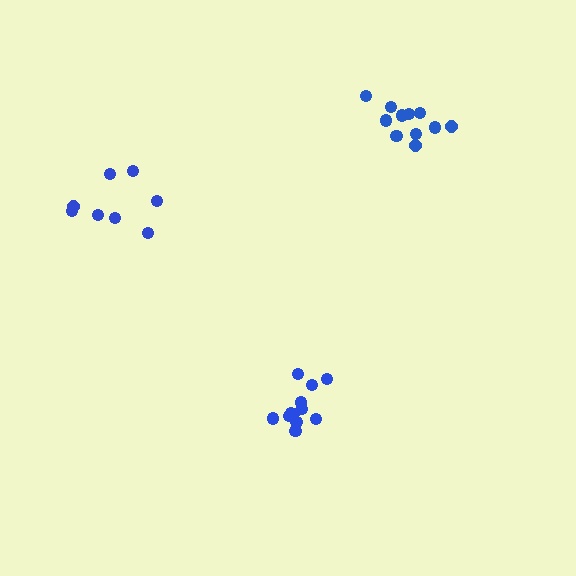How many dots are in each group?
Group 1: 12 dots, Group 2: 11 dots, Group 3: 8 dots (31 total).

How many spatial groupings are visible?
There are 3 spatial groupings.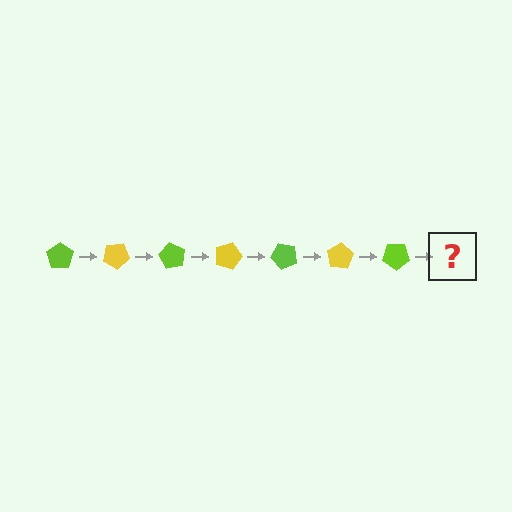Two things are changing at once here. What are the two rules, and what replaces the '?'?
The two rules are that it rotates 30 degrees each step and the color cycles through lime and yellow. The '?' should be a yellow pentagon, rotated 210 degrees from the start.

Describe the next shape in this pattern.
It should be a yellow pentagon, rotated 210 degrees from the start.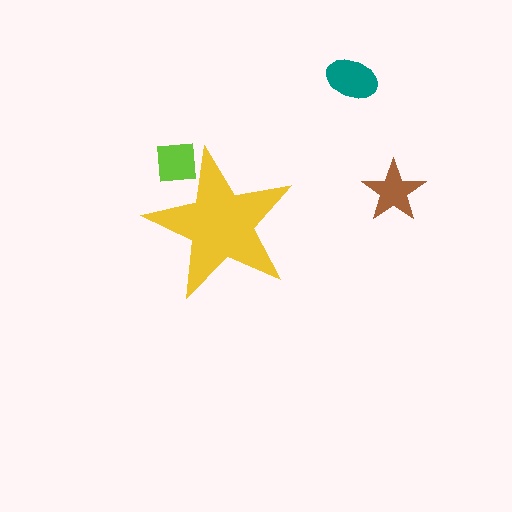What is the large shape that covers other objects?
A yellow star.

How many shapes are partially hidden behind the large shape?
1 shape is partially hidden.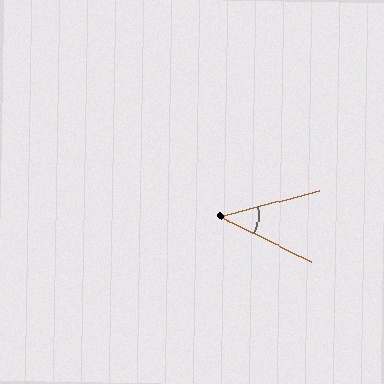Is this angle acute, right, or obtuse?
It is acute.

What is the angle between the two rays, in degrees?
Approximately 41 degrees.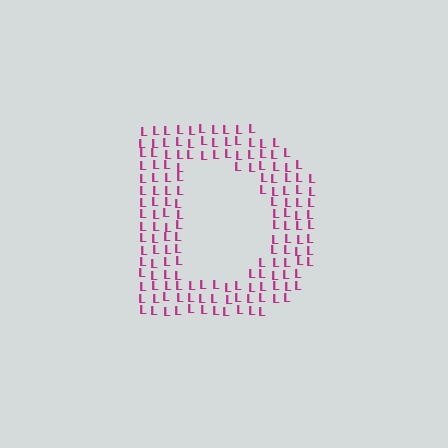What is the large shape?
The large shape is the letter D.